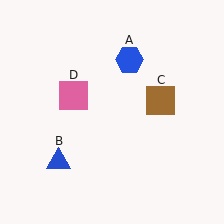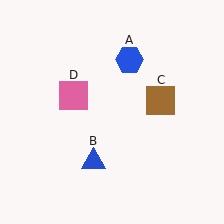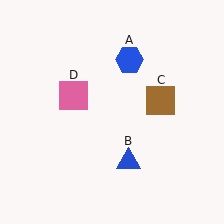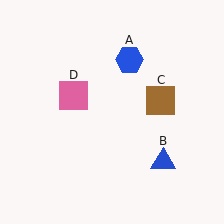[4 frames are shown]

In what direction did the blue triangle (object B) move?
The blue triangle (object B) moved right.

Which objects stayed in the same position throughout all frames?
Blue hexagon (object A) and brown square (object C) and pink square (object D) remained stationary.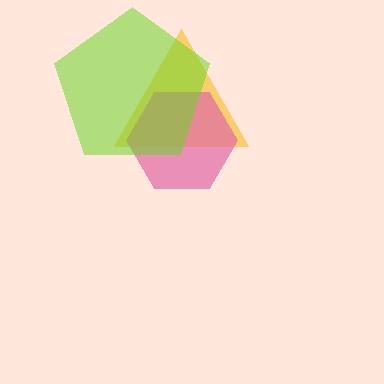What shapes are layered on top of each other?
The layered shapes are: a yellow triangle, a pink hexagon, a lime pentagon.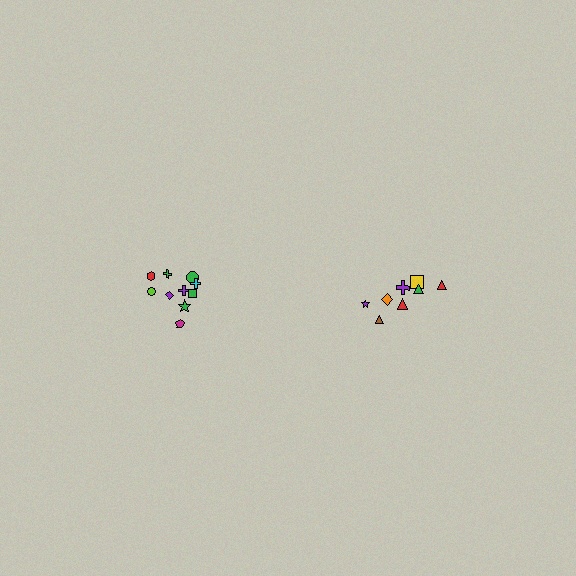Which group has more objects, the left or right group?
The left group.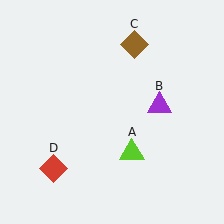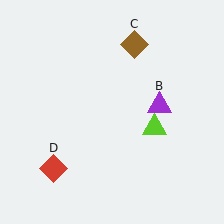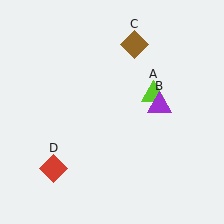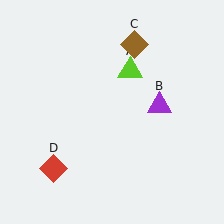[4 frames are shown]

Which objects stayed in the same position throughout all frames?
Purple triangle (object B) and brown diamond (object C) and red diamond (object D) remained stationary.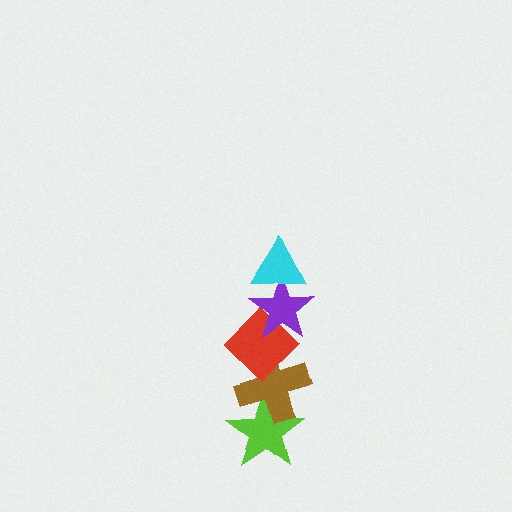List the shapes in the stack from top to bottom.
From top to bottom: the cyan triangle, the purple star, the red diamond, the brown cross, the lime star.